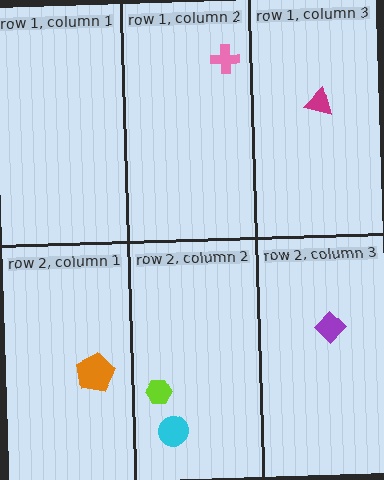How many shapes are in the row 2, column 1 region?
1.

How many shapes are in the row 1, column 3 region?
1.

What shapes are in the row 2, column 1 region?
The orange pentagon.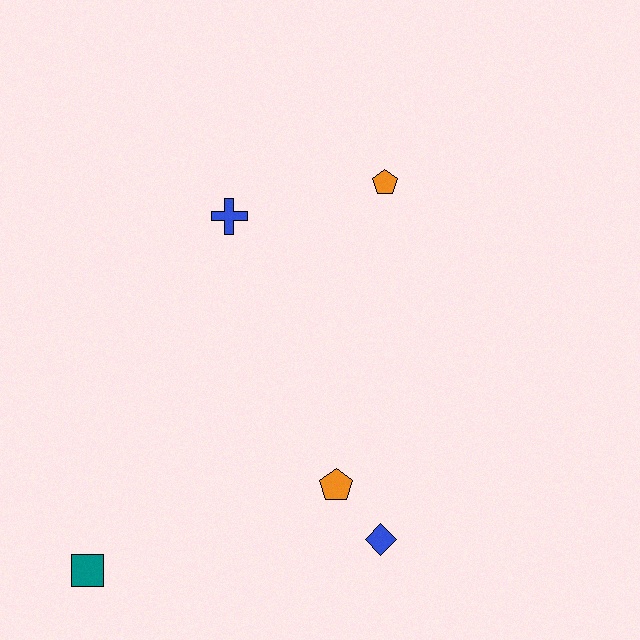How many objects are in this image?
There are 5 objects.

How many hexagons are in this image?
There are no hexagons.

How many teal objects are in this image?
There is 1 teal object.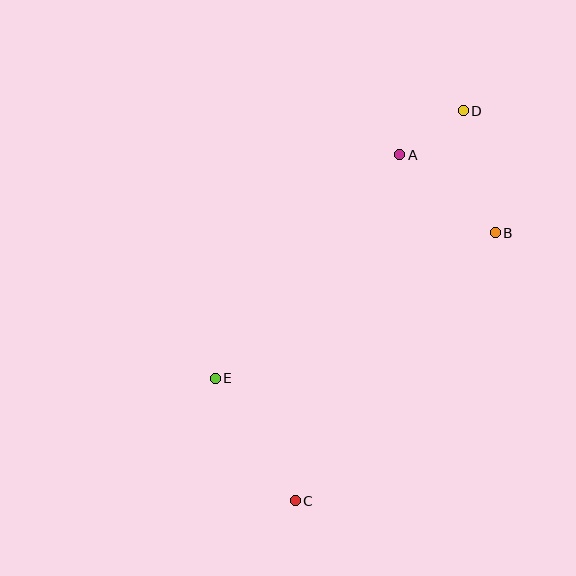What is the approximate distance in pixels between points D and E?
The distance between D and E is approximately 365 pixels.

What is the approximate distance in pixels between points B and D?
The distance between B and D is approximately 126 pixels.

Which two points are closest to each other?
Points A and D are closest to each other.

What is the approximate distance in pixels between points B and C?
The distance between B and C is approximately 334 pixels.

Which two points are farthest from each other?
Points C and D are farthest from each other.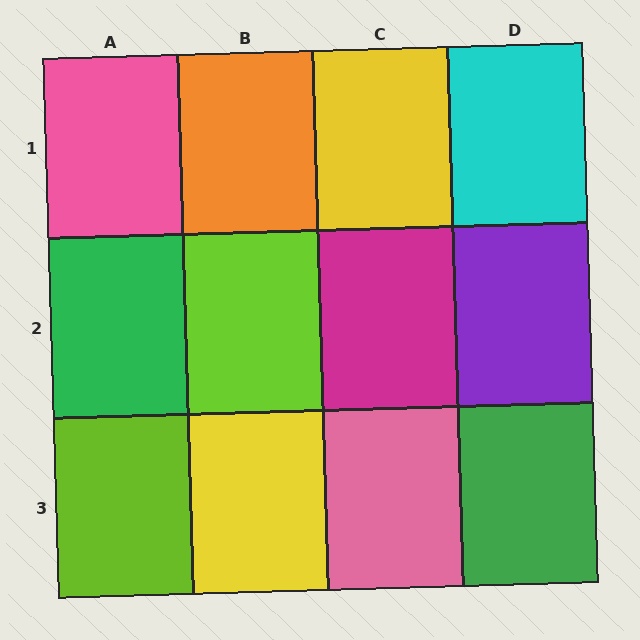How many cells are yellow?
2 cells are yellow.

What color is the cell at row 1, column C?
Yellow.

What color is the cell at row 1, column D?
Cyan.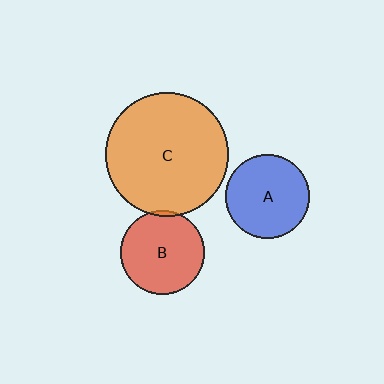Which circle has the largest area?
Circle C (orange).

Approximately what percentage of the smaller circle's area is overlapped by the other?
Approximately 5%.